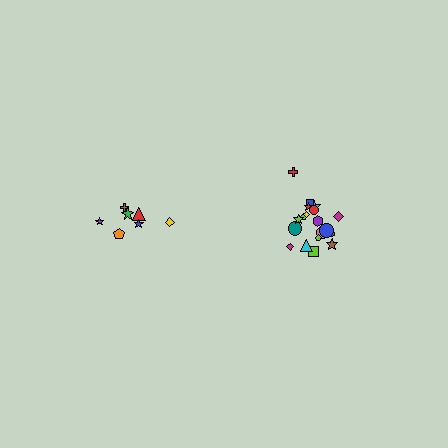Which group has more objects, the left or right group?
The right group.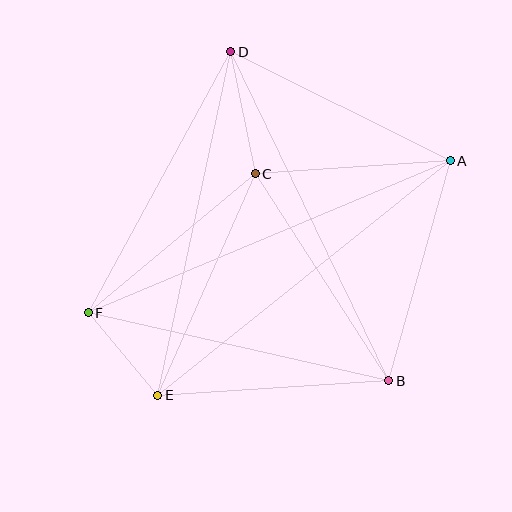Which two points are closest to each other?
Points E and F are closest to each other.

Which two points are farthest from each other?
Points A and F are farthest from each other.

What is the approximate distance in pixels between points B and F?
The distance between B and F is approximately 308 pixels.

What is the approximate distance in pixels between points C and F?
The distance between C and F is approximately 218 pixels.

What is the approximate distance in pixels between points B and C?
The distance between B and C is approximately 246 pixels.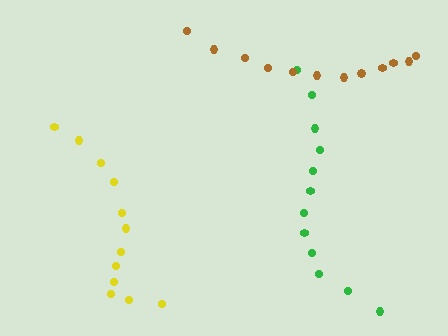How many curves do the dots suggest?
There are 3 distinct paths.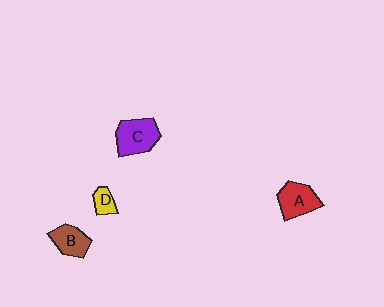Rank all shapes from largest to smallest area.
From largest to smallest: C (purple), A (red), B (brown), D (yellow).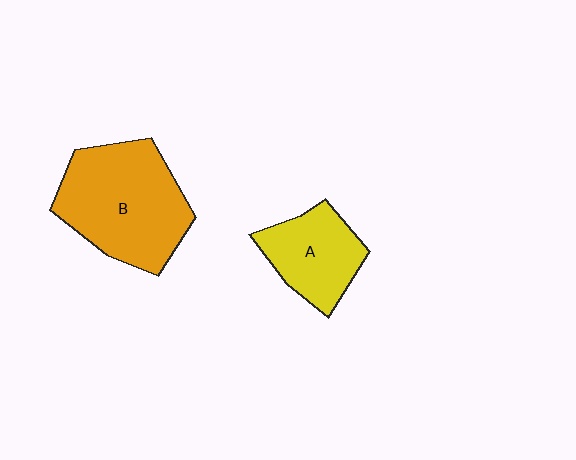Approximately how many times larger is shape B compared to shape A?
Approximately 1.7 times.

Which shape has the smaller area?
Shape A (yellow).